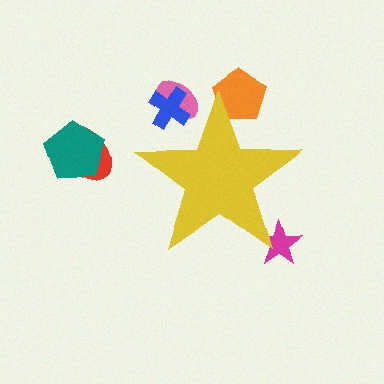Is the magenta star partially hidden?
Yes, the magenta star is partially hidden behind the yellow star.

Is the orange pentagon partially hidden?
Yes, the orange pentagon is partially hidden behind the yellow star.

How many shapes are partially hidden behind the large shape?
4 shapes are partially hidden.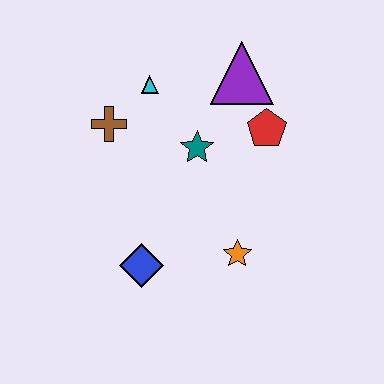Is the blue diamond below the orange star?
Yes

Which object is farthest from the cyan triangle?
The orange star is farthest from the cyan triangle.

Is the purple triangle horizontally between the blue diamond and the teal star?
No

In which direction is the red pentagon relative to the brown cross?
The red pentagon is to the right of the brown cross.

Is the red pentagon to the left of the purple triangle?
No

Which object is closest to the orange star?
The blue diamond is closest to the orange star.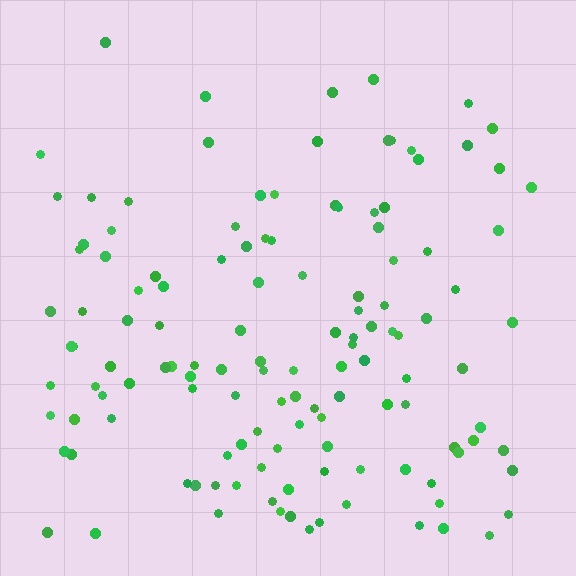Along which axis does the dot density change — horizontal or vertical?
Vertical.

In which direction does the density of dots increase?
From top to bottom, with the bottom side densest.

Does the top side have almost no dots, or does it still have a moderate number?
Still a moderate number, just noticeably fewer than the bottom.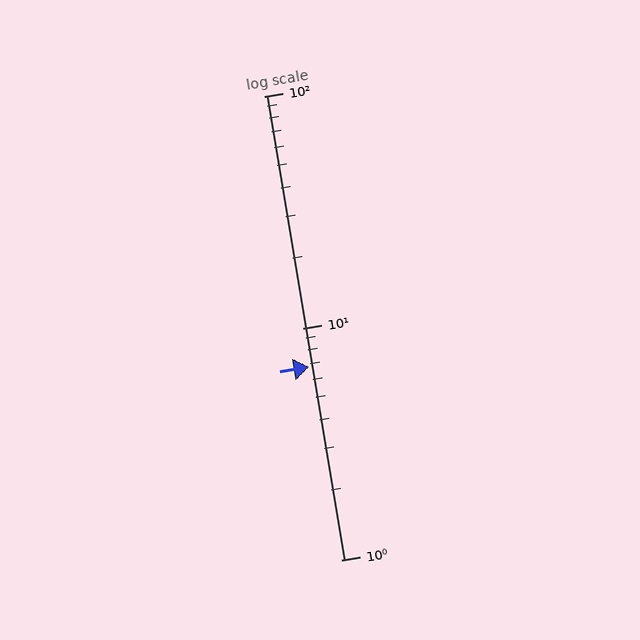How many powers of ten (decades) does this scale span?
The scale spans 2 decades, from 1 to 100.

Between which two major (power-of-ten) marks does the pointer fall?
The pointer is between 1 and 10.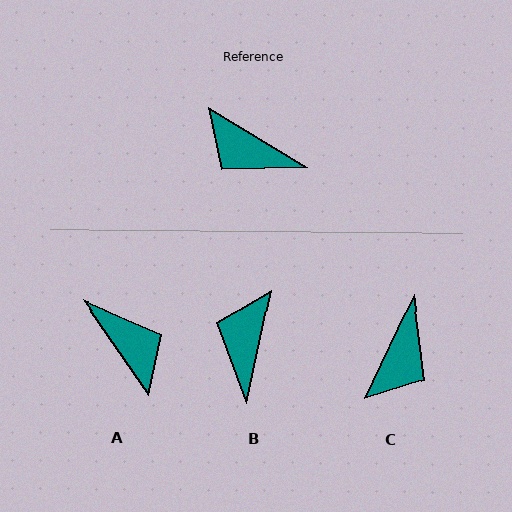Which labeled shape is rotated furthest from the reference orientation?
A, about 156 degrees away.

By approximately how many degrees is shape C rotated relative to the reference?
Approximately 96 degrees counter-clockwise.